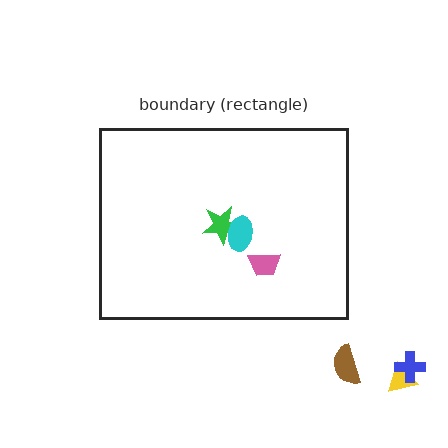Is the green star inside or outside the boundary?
Inside.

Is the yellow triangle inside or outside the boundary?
Outside.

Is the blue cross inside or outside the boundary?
Outside.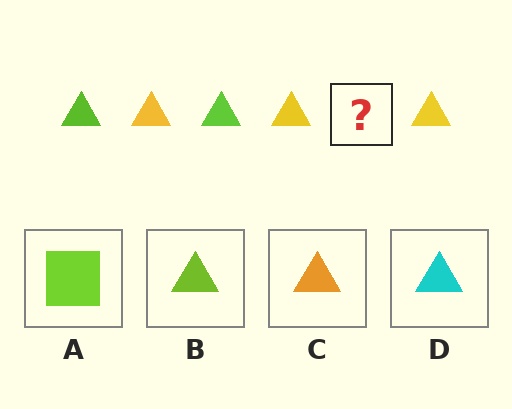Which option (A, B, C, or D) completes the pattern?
B.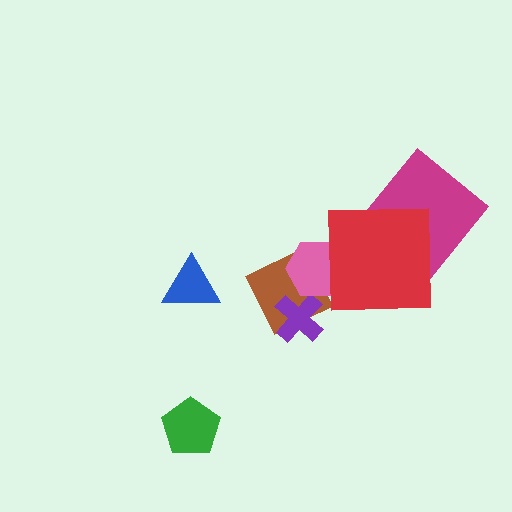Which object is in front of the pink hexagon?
The red square is in front of the pink hexagon.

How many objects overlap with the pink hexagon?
2 objects overlap with the pink hexagon.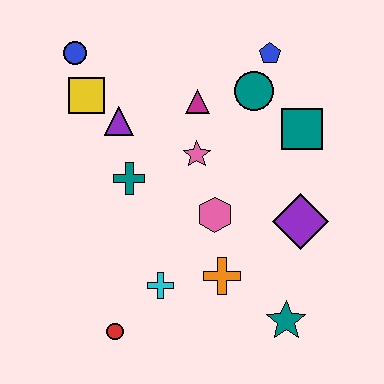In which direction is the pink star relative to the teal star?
The pink star is above the teal star.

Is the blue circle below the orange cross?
No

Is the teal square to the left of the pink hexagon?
No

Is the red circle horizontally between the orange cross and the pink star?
No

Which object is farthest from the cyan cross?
The blue pentagon is farthest from the cyan cross.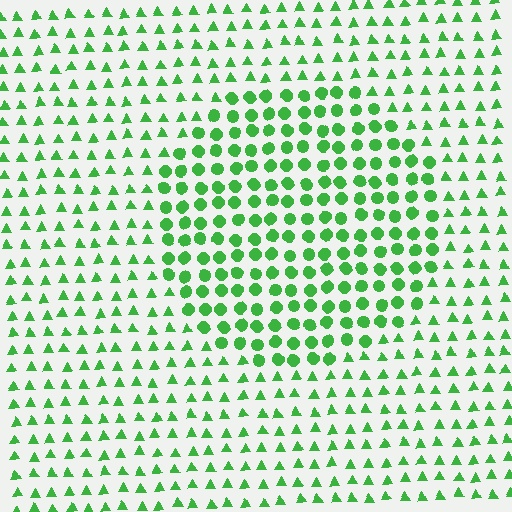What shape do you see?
I see a circle.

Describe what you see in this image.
The image is filled with small green elements arranged in a uniform grid. A circle-shaped region contains circles, while the surrounding area contains triangles. The boundary is defined purely by the change in element shape.